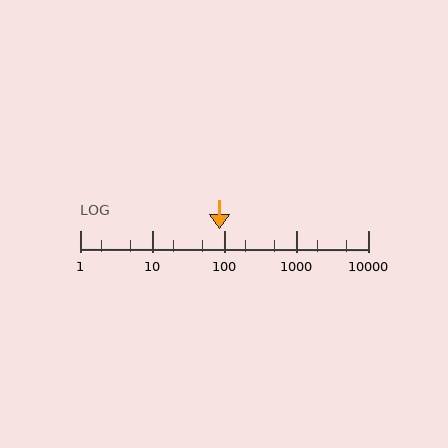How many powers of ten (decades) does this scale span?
The scale spans 4 decades, from 1 to 10000.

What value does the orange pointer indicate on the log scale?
The pointer indicates approximately 86.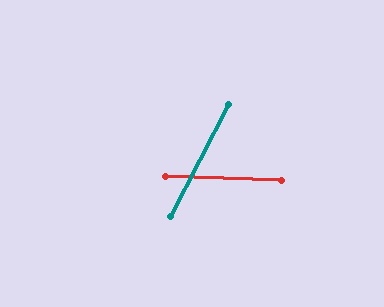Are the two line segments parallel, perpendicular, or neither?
Neither parallel nor perpendicular — they differ by about 64°.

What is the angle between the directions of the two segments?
Approximately 64 degrees.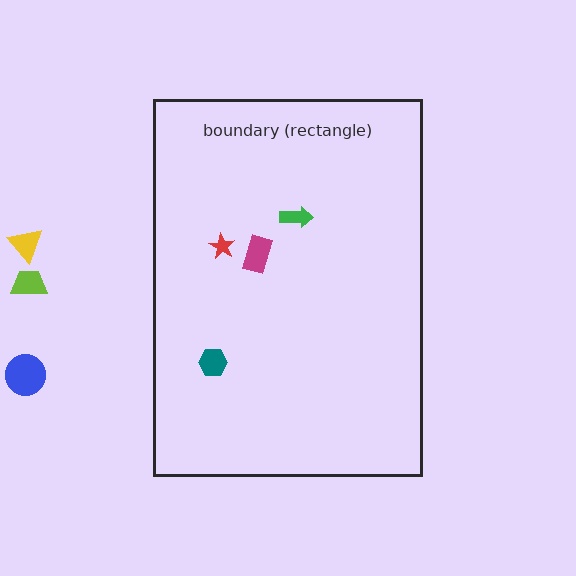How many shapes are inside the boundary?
4 inside, 3 outside.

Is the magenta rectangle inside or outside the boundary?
Inside.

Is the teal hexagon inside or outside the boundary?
Inside.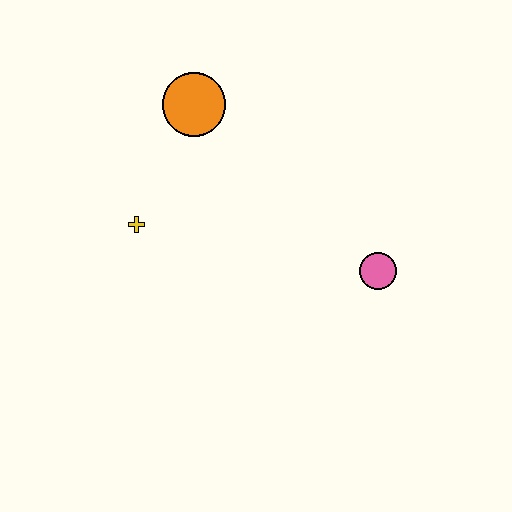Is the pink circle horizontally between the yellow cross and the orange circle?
No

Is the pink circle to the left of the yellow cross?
No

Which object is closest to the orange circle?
The yellow cross is closest to the orange circle.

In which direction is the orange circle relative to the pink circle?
The orange circle is to the left of the pink circle.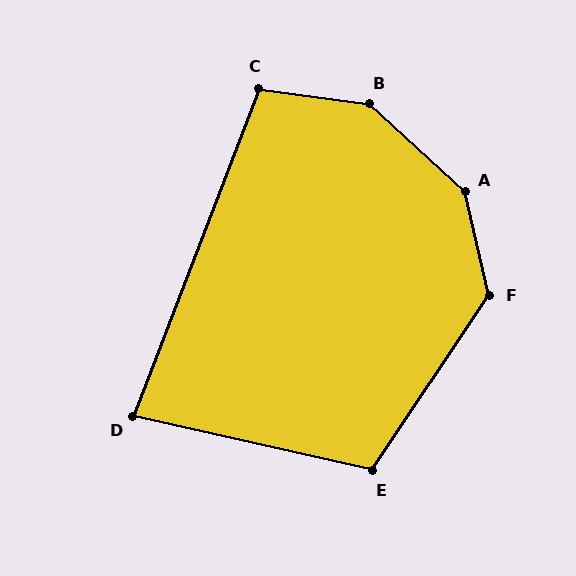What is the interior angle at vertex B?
Approximately 145 degrees (obtuse).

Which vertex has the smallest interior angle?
D, at approximately 82 degrees.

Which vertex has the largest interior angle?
A, at approximately 146 degrees.